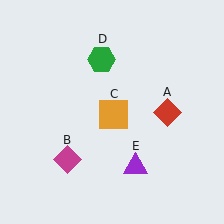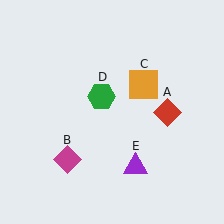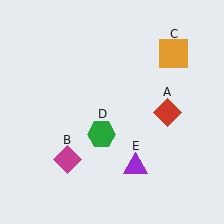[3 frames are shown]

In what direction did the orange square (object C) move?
The orange square (object C) moved up and to the right.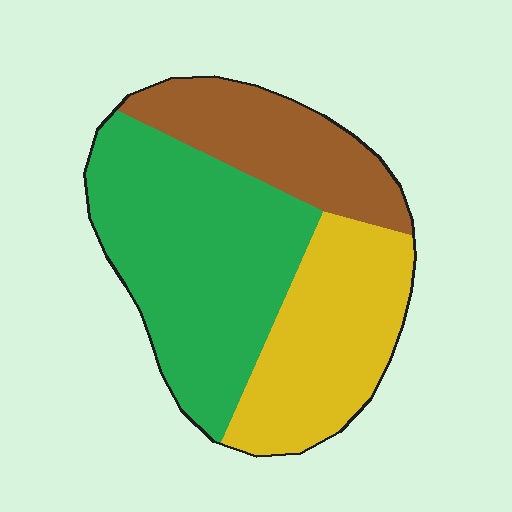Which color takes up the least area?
Brown, at roughly 25%.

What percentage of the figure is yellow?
Yellow takes up between a quarter and a half of the figure.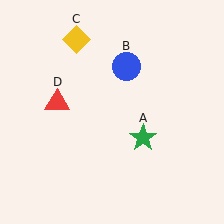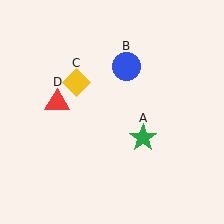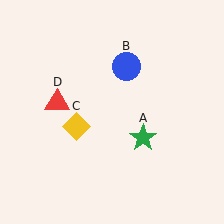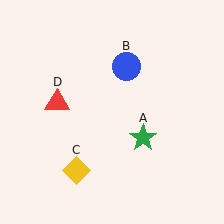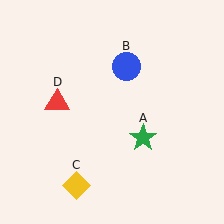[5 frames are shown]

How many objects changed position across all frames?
1 object changed position: yellow diamond (object C).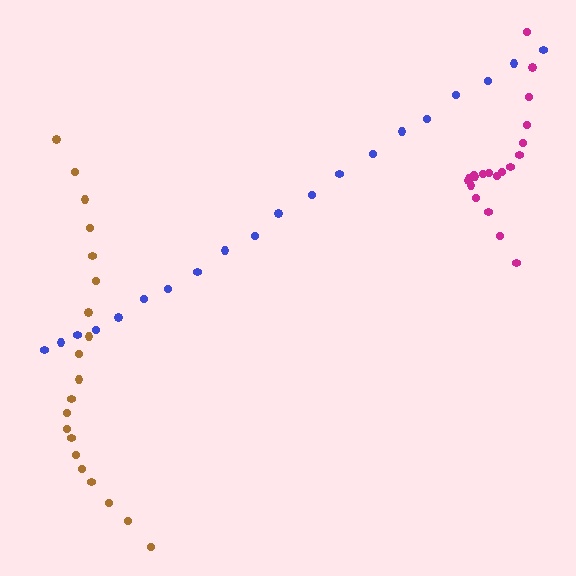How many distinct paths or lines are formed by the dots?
There are 3 distinct paths.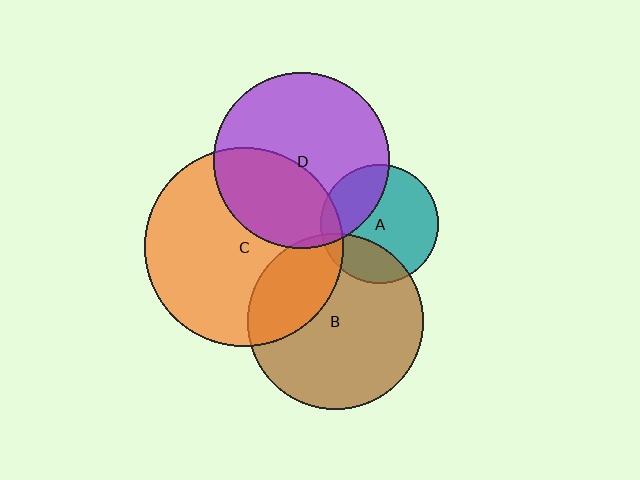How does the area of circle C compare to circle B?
Approximately 1.3 times.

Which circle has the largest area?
Circle C (orange).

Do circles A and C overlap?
Yes.